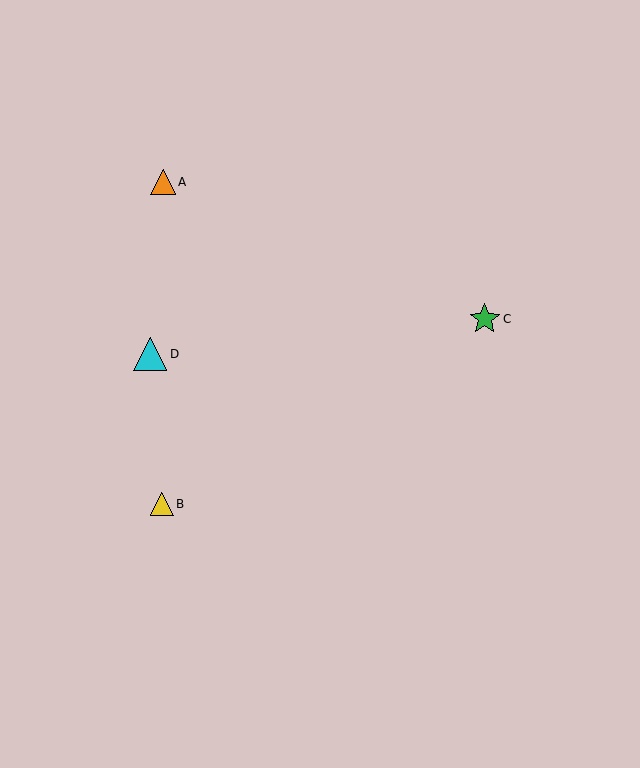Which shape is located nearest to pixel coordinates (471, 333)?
The green star (labeled C) at (485, 319) is nearest to that location.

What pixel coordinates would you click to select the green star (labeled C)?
Click at (485, 319) to select the green star C.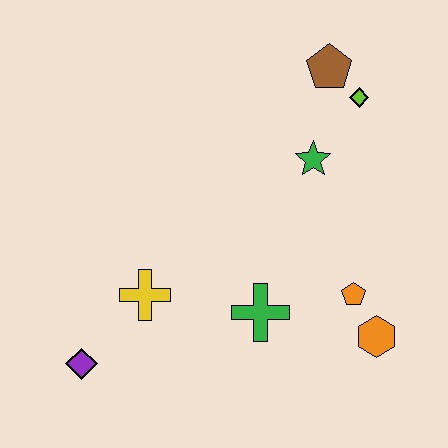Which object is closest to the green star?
The lime diamond is closest to the green star.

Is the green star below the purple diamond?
No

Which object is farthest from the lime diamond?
The purple diamond is farthest from the lime diamond.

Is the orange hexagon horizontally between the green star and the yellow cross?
No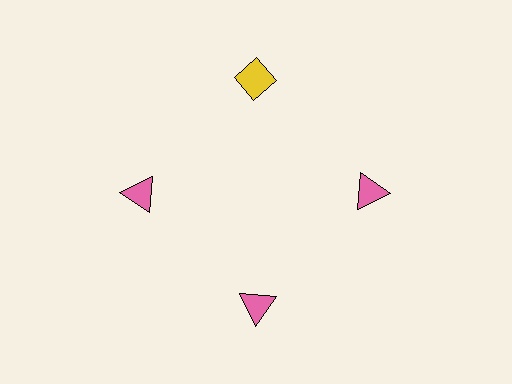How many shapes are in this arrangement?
There are 4 shapes arranged in a ring pattern.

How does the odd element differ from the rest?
It differs in both color (yellow instead of pink) and shape (diamond instead of triangle).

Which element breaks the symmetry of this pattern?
The yellow diamond at roughly the 12 o'clock position breaks the symmetry. All other shapes are pink triangles.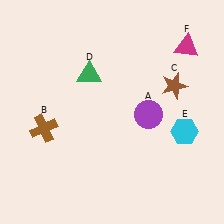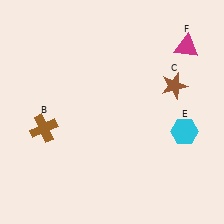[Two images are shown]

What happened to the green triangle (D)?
The green triangle (D) was removed in Image 2. It was in the top-left area of Image 1.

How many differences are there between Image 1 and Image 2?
There are 2 differences between the two images.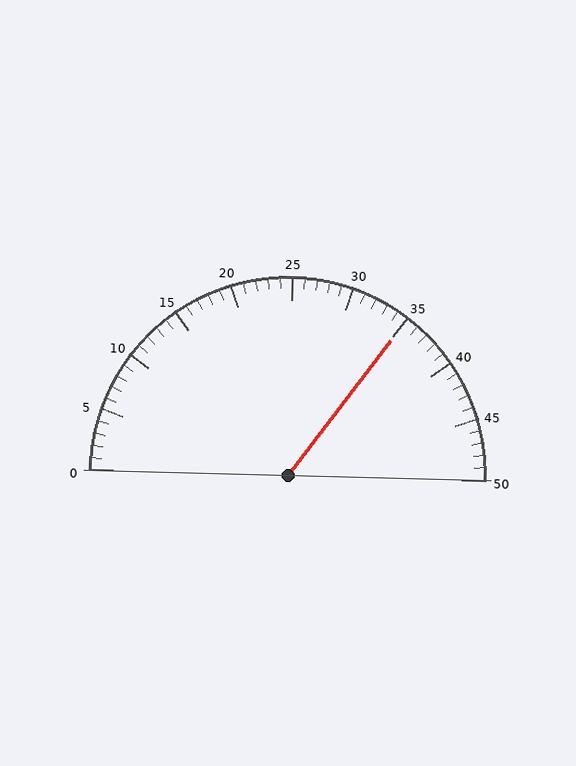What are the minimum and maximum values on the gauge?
The gauge ranges from 0 to 50.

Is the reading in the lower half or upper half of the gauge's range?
The reading is in the upper half of the range (0 to 50).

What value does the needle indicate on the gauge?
The needle indicates approximately 35.